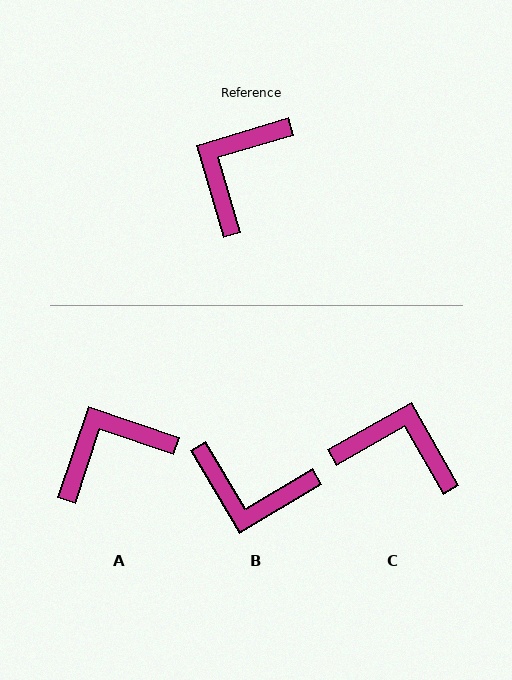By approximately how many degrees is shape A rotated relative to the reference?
Approximately 35 degrees clockwise.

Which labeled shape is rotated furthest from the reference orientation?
B, about 104 degrees away.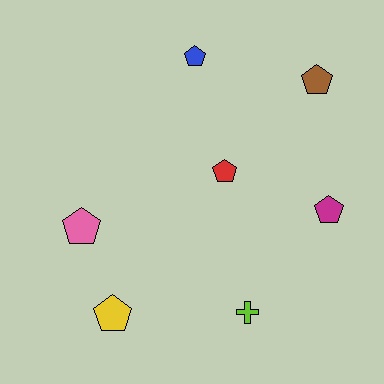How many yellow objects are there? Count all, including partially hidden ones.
There is 1 yellow object.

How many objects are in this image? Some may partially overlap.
There are 7 objects.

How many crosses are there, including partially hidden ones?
There is 1 cross.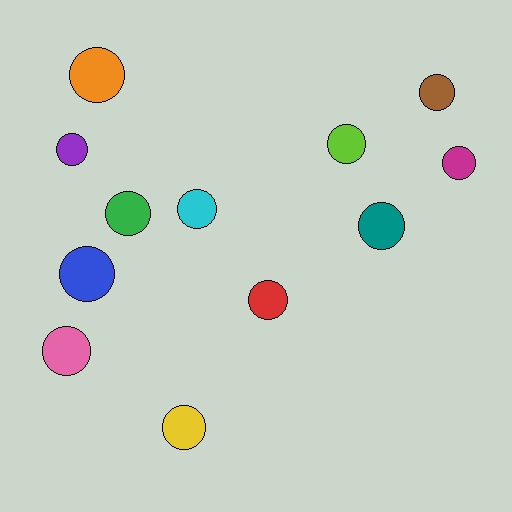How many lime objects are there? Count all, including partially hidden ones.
There is 1 lime object.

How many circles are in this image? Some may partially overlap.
There are 12 circles.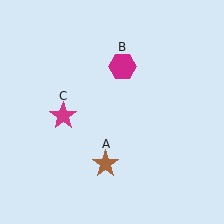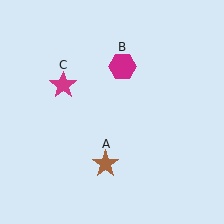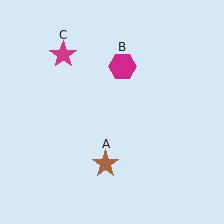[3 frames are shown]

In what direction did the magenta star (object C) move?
The magenta star (object C) moved up.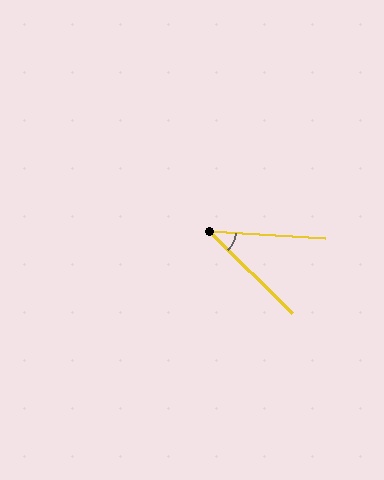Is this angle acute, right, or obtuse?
It is acute.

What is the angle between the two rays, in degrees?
Approximately 41 degrees.